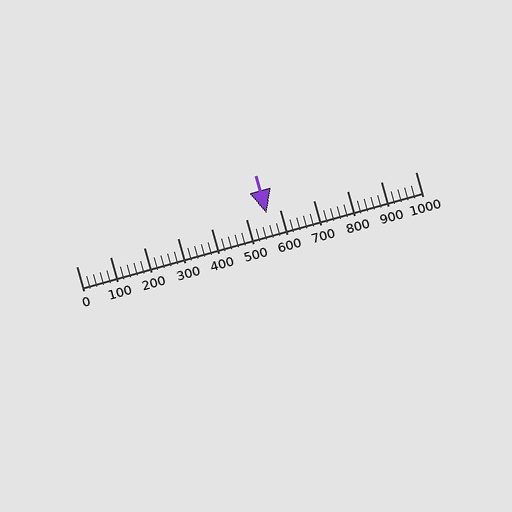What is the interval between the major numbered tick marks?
The major tick marks are spaced 100 units apart.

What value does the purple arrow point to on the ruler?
The purple arrow points to approximately 560.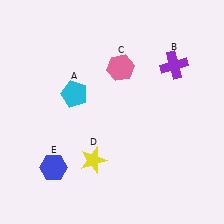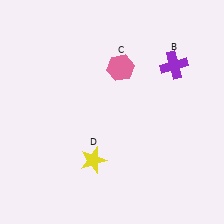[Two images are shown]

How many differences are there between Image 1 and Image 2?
There are 2 differences between the two images.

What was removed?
The cyan pentagon (A), the blue hexagon (E) were removed in Image 2.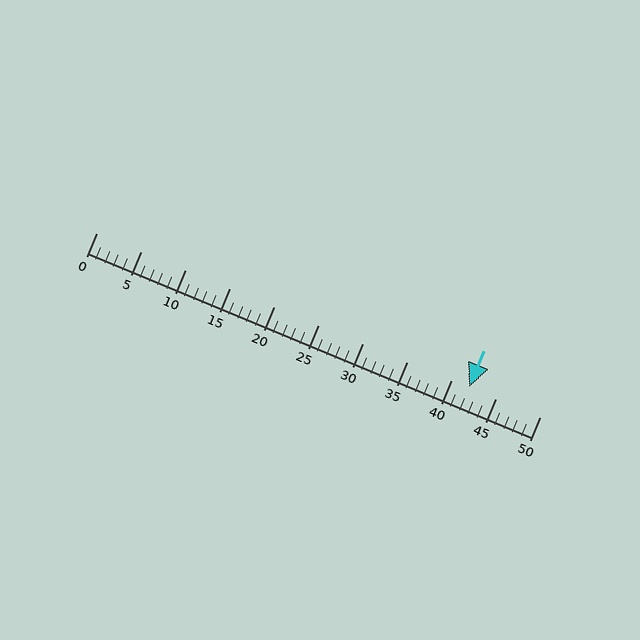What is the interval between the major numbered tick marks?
The major tick marks are spaced 5 units apart.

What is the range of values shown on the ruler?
The ruler shows values from 0 to 50.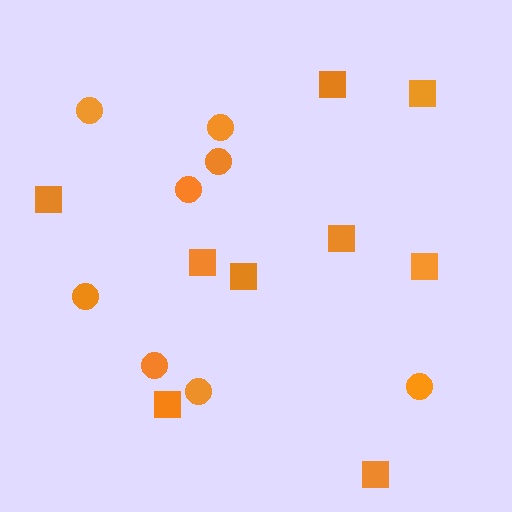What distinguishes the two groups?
There are 2 groups: one group of squares (9) and one group of circles (8).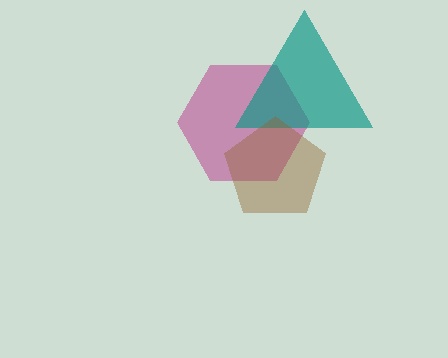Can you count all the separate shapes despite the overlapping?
Yes, there are 3 separate shapes.